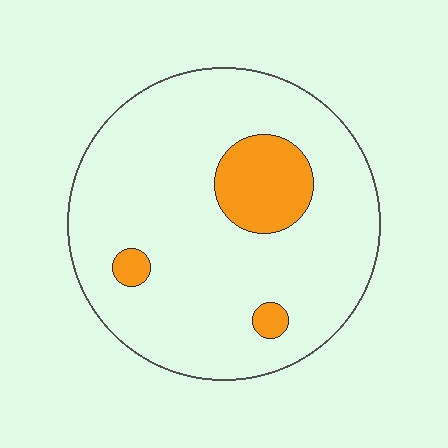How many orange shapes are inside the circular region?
3.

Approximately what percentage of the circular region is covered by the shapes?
Approximately 15%.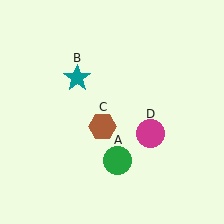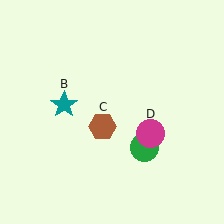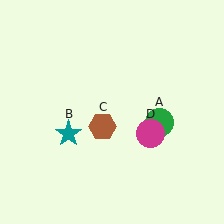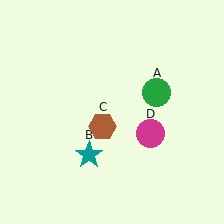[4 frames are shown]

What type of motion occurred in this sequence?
The green circle (object A), teal star (object B) rotated counterclockwise around the center of the scene.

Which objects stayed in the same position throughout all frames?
Brown hexagon (object C) and magenta circle (object D) remained stationary.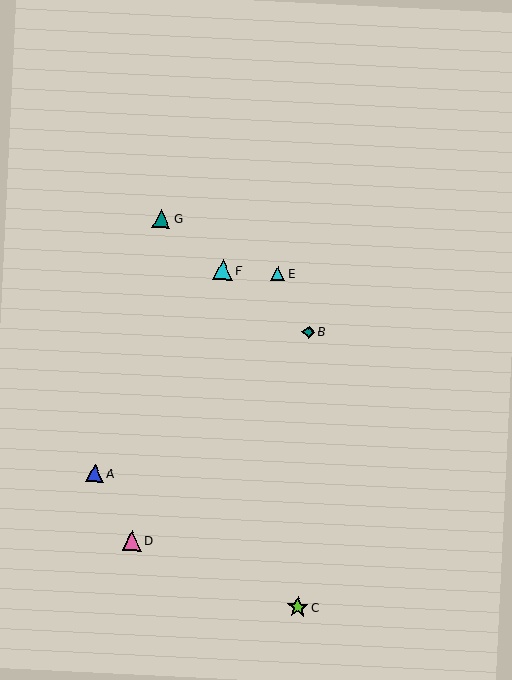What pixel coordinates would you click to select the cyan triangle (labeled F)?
Click at (223, 270) to select the cyan triangle F.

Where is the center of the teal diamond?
The center of the teal diamond is at (309, 332).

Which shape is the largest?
The lime star (labeled C) is the largest.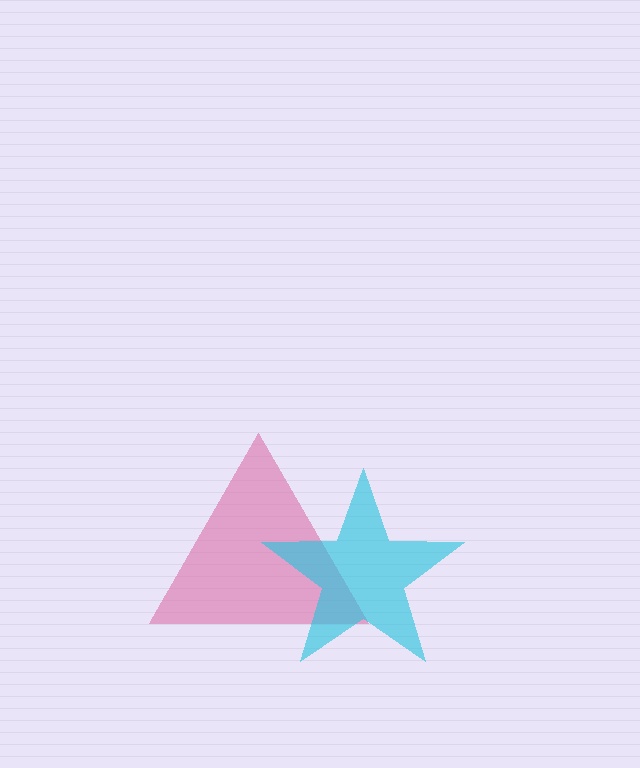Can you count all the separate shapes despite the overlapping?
Yes, there are 2 separate shapes.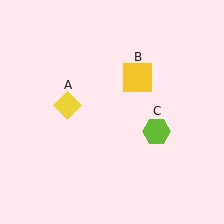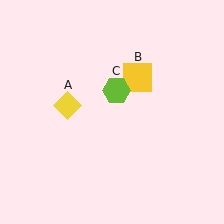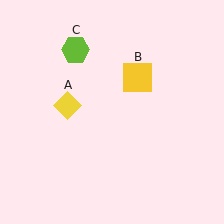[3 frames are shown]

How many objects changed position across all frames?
1 object changed position: lime hexagon (object C).